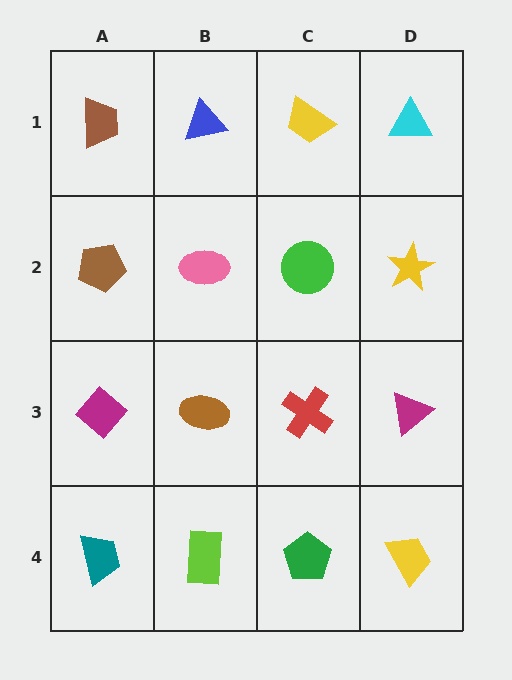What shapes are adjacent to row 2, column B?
A blue triangle (row 1, column B), a brown ellipse (row 3, column B), a brown pentagon (row 2, column A), a green circle (row 2, column C).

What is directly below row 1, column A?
A brown pentagon.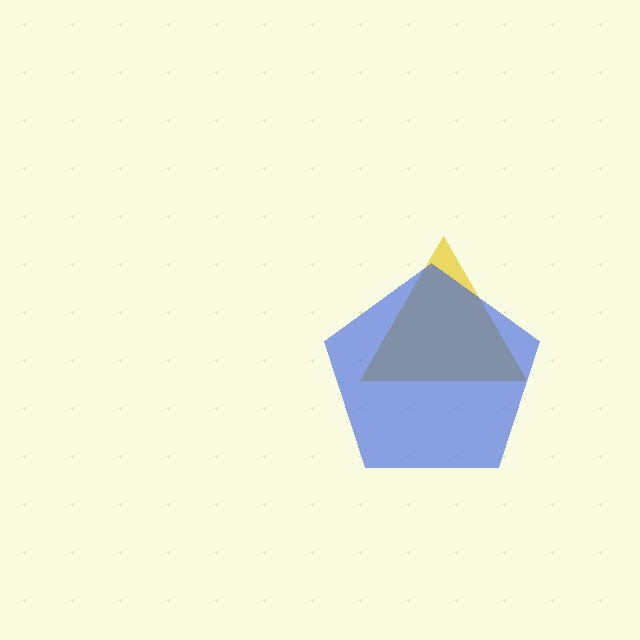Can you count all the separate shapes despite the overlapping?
Yes, there are 2 separate shapes.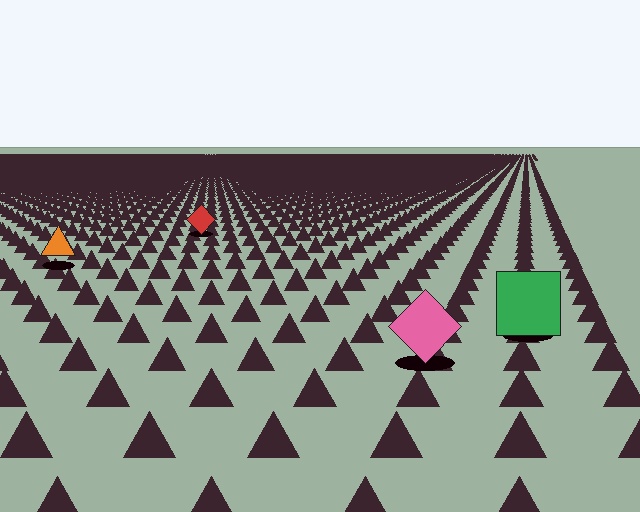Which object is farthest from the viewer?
The red diamond is farthest from the viewer. It appears smaller and the ground texture around it is denser.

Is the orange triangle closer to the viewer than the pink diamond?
No. The pink diamond is closer — you can tell from the texture gradient: the ground texture is coarser near it.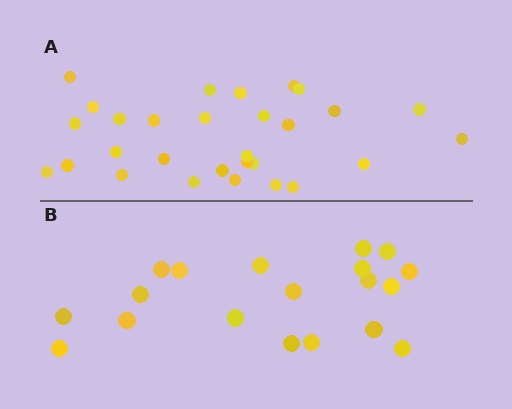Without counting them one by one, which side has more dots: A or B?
Region A (the top region) has more dots.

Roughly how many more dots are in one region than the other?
Region A has roughly 10 or so more dots than region B.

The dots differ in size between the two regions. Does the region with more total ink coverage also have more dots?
No. Region B has more total ink coverage because its dots are larger, but region A actually contains more individual dots. Total area can be misleading — the number of items is what matters here.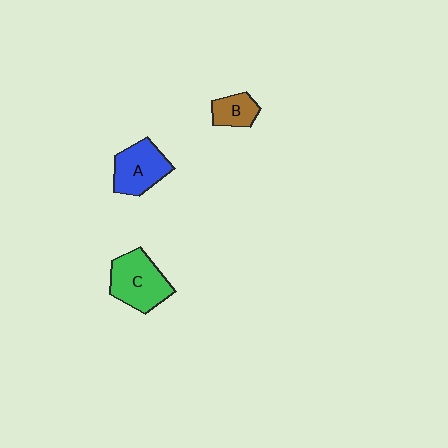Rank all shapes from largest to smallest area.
From largest to smallest: C (green), A (blue), B (brown).